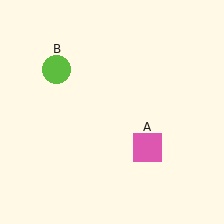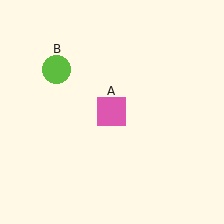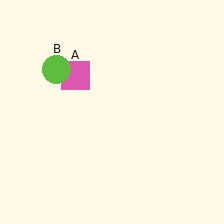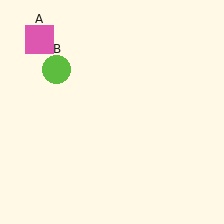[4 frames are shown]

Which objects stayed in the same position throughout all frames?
Lime circle (object B) remained stationary.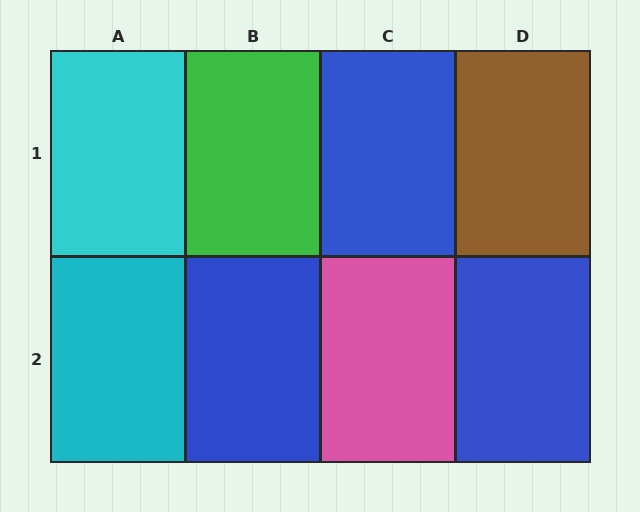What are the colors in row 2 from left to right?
Cyan, blue, pink, blue.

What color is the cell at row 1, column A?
Cyan.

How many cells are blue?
3 cells are blue.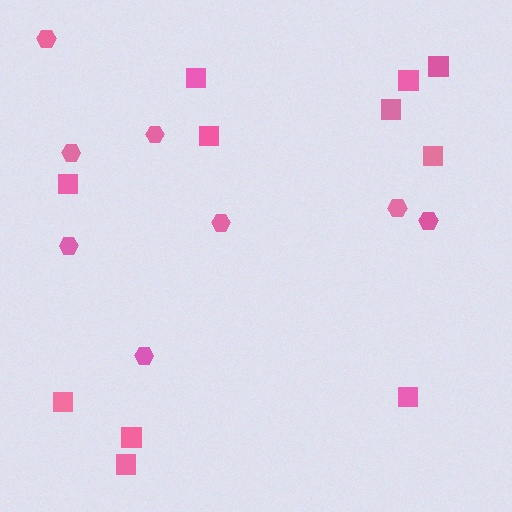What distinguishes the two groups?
There are 2 groups: one group of hexagons (8) and one group of squares (11).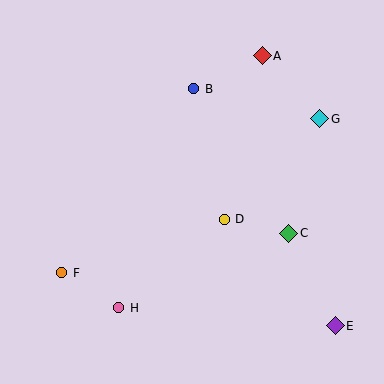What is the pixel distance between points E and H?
The distance between E and H is 217 pixels.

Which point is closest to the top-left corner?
Point B is closest to the top-left corner.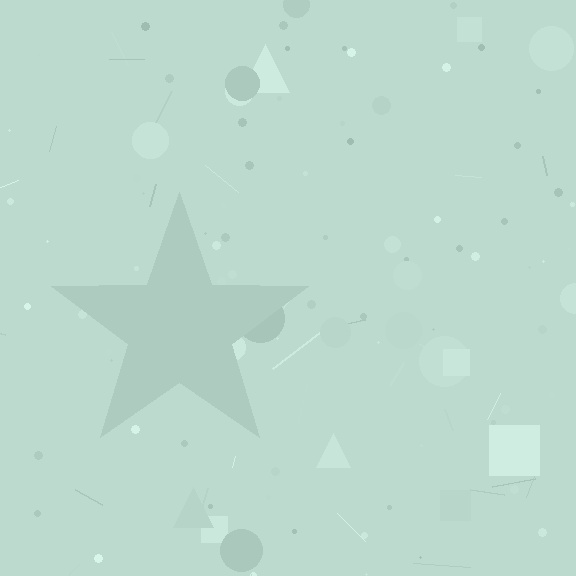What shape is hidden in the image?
A star is hidden in the image.